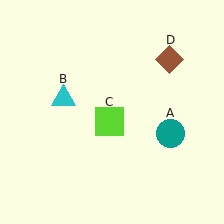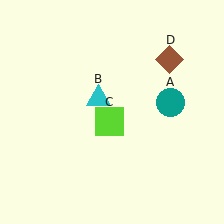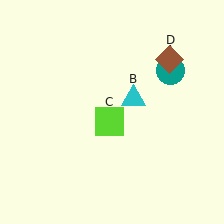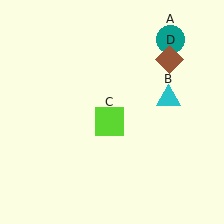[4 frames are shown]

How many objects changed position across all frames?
2 objects changed position: teal circle (object A), cyan triangle (object B).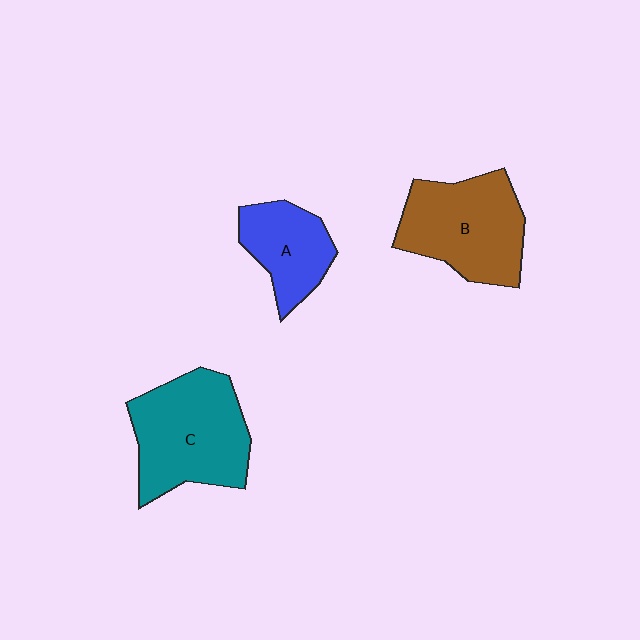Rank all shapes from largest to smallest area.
From largest to smallest: C (teal), B (brown), A (blue).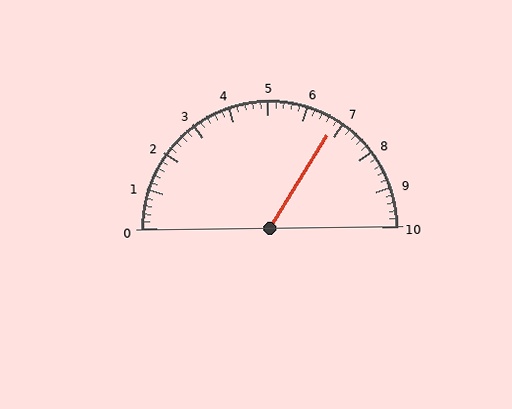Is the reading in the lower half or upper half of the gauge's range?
The reading is in the upper half of the range (0 to 10).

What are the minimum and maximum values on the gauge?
The gauge ranges from 0 to 10.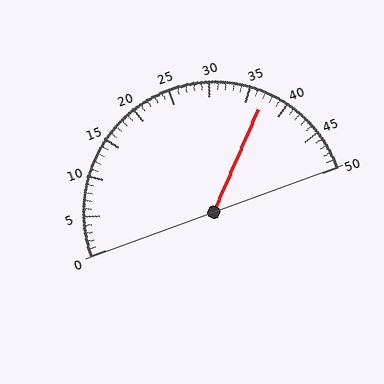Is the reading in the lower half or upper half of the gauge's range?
The reading is in the upper half of the range (0 to 50).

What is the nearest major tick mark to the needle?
The nearest major tick mark is 35.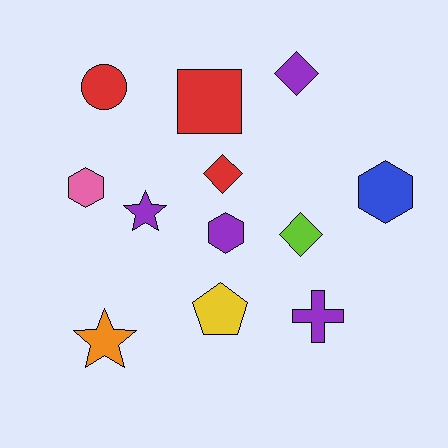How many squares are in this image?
There is 1 square.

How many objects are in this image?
There are 12 objects.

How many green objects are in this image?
There are no green objects.